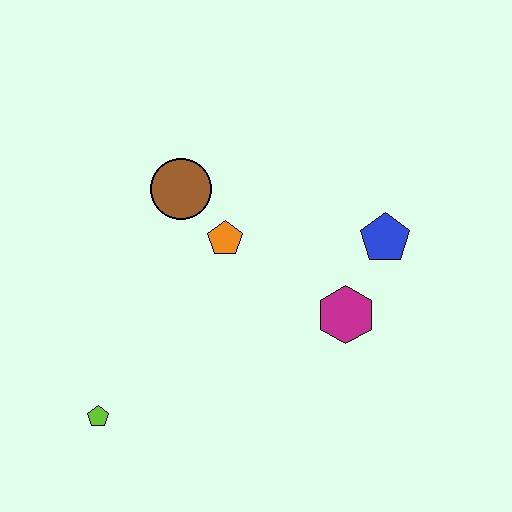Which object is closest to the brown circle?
The orange pentagon is closest to the brown circle.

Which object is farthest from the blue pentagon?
The lime pentagon is farthest from the blue pentagon.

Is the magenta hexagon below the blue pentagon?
Yes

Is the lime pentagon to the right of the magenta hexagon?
No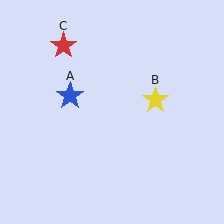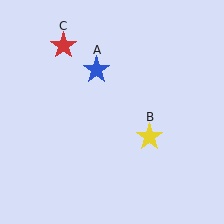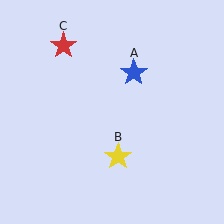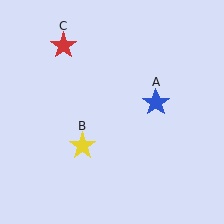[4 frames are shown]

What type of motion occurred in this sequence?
The blue star (object A), yellow star (object B) rotated clockwise around the center of the scene.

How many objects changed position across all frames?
2 objects changed position: blue star (object A), yellow star (object B).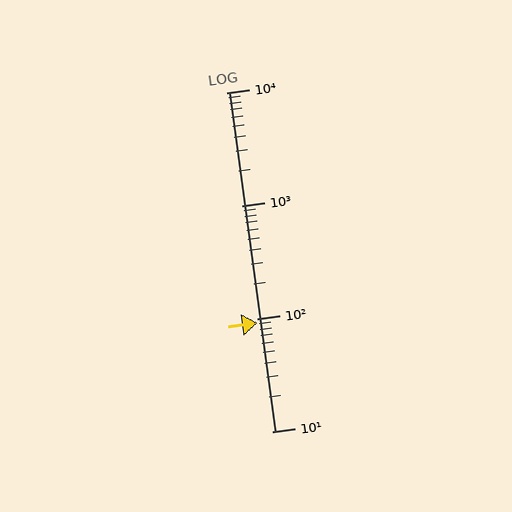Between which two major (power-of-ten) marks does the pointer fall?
The pointer is between 10 and 100.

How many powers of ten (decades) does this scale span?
The scale spans 3 decades, from 10 to 10000.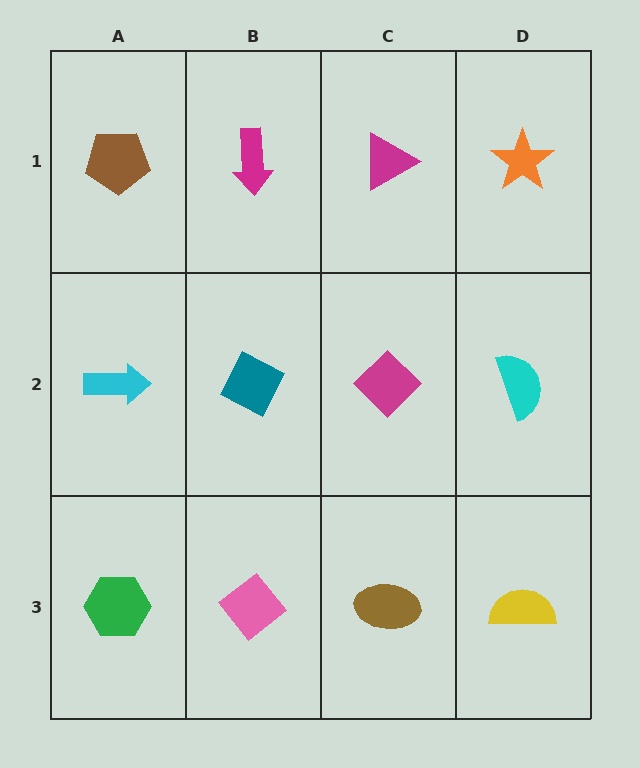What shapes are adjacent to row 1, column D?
A cyan semicircle (row 2, column D), a magenta triangle (row 1, column C).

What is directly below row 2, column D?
A yellow semicircle.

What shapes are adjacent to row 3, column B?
A teal diamond (row 2, column B), a green hexagon (row 3, column A), a brown ellipse (row 3, column C).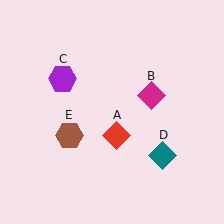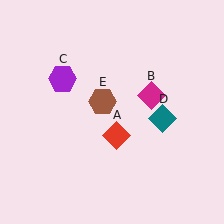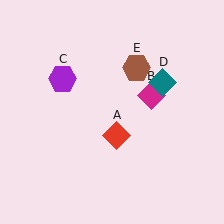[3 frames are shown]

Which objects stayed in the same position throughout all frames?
Red diamond (object A) and magenta diamond (object B) and purple hexagon (object C) remained stationary.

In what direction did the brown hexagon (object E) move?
The brown hexagon (object E) moved up and to the right.